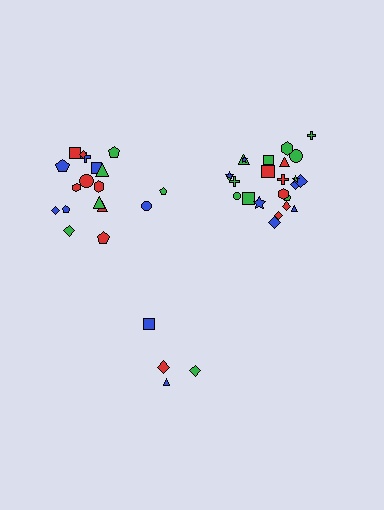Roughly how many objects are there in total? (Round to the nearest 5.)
Roughly 45 objects in total.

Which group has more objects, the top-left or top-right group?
The top-right group.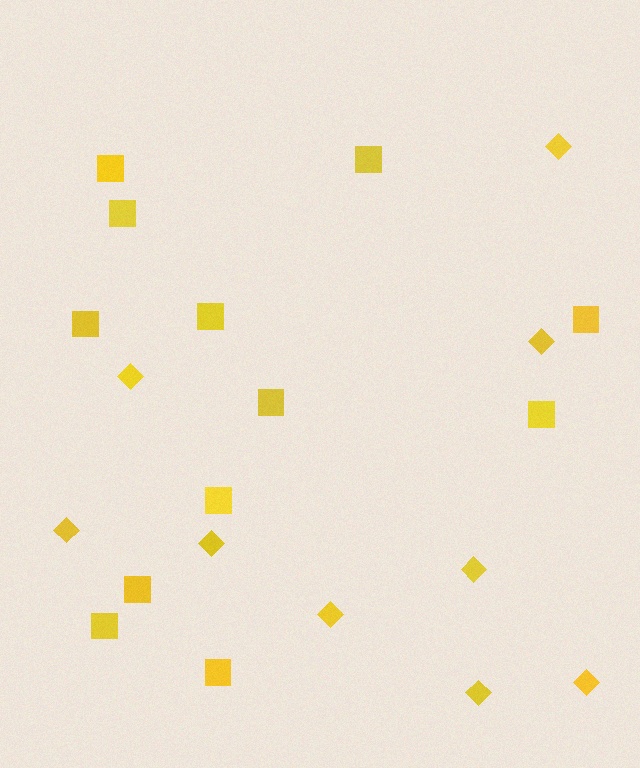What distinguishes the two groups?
There are 2 groups: one group of squares (12) and one group of diamonds (9).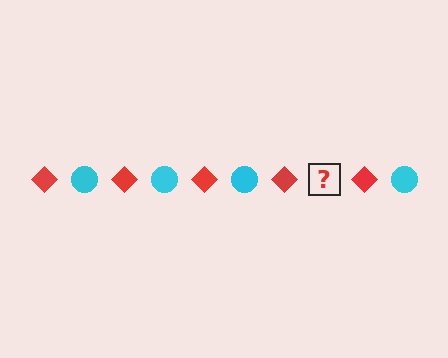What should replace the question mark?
The question mark should be replaced with a cyan circle.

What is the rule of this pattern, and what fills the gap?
The rule is that the pattern alternates between red diamond and cyan circle. The gap should be filled with a cyan circle.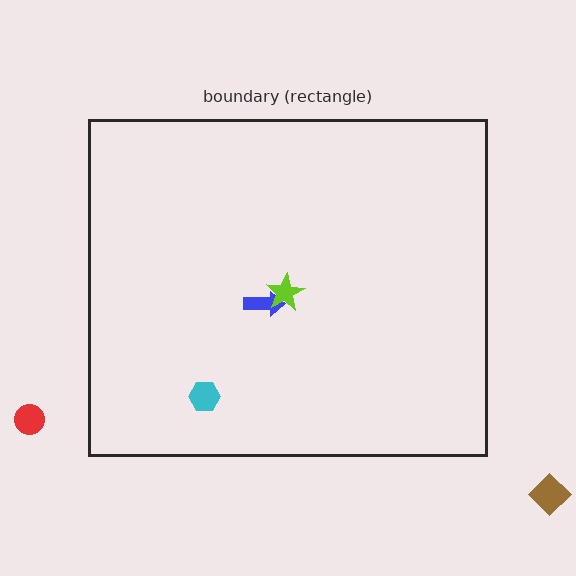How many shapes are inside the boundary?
3 inside, 2 outside.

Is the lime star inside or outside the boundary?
Inside.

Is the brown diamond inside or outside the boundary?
Outside.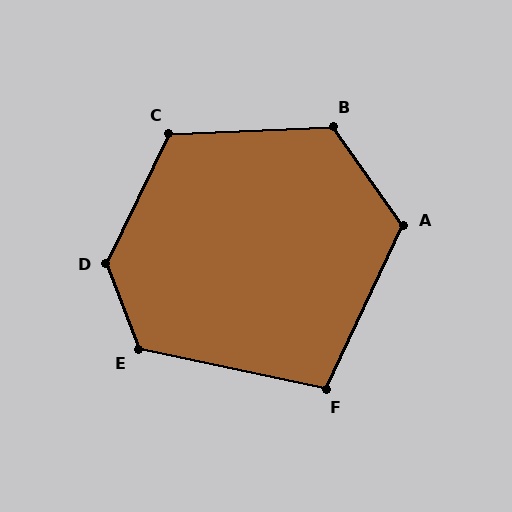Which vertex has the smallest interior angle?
F, at approximately 104 degrees.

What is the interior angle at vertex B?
Approximately 123 degrees (obtuse).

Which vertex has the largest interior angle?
D, at approximately 133 degrees.